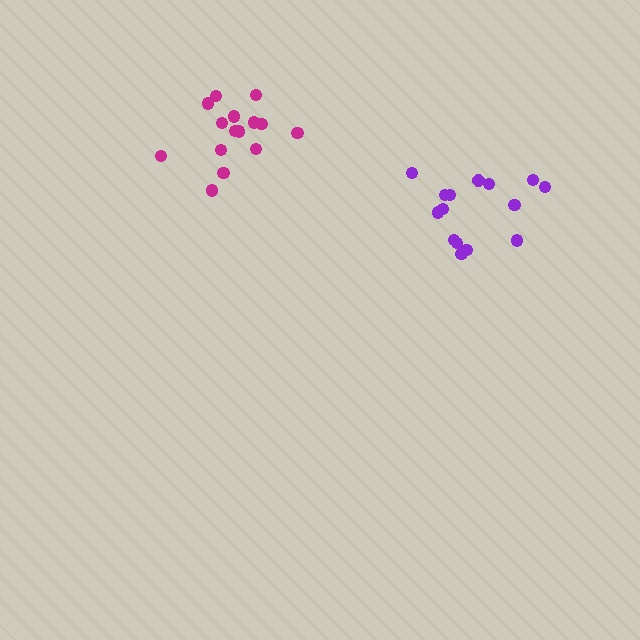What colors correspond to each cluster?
The clusters are colored: magenta, purple.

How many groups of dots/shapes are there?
There are 2 groups.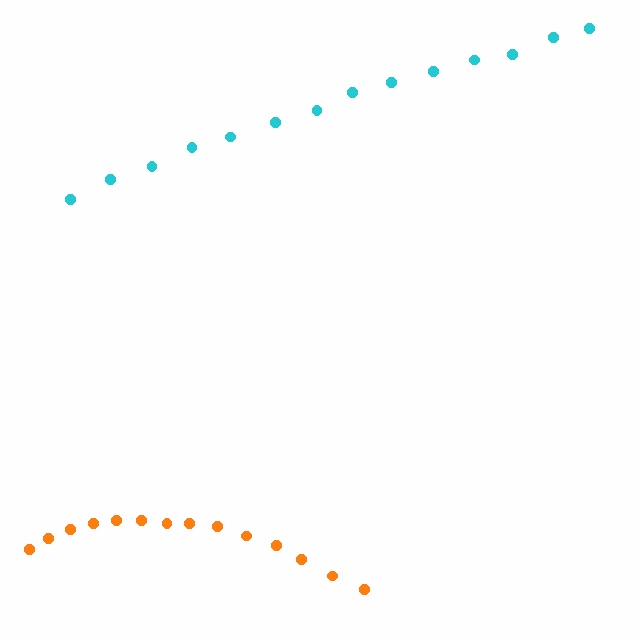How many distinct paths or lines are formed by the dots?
There are 2 distinct paths.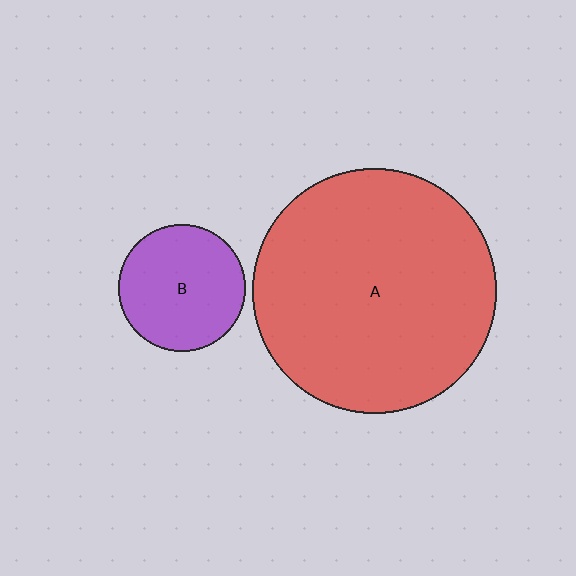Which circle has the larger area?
Circle A (red).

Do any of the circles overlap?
No, none of the circles overlap.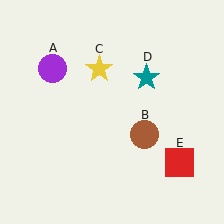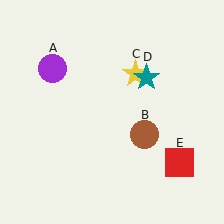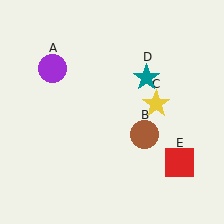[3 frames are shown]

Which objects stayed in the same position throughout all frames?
Purple circle (object A) and brown circle (object B) and teal star (object D) and red square (object E) remained stationary.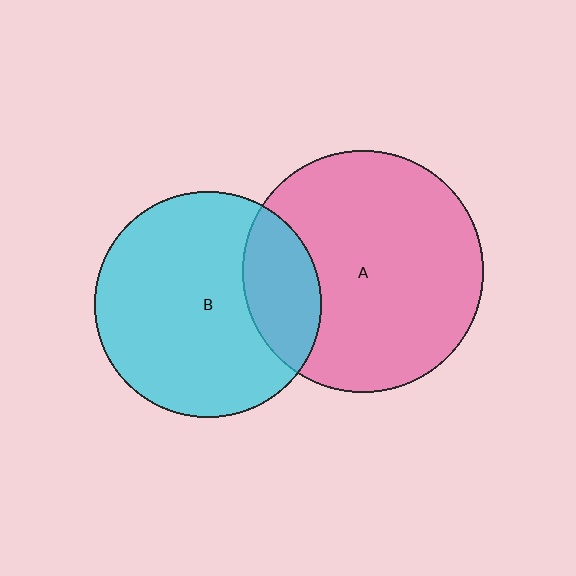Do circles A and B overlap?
Yes.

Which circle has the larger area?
Circle A (pink).